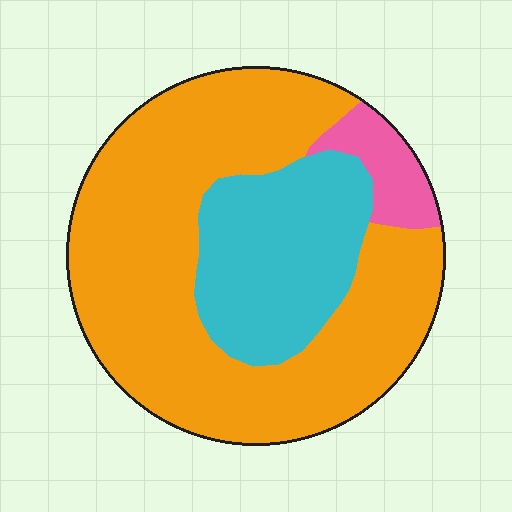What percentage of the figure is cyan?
Cyan covers about 25% of the figure.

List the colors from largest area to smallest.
From largest to smallest: orange, cyan, pink.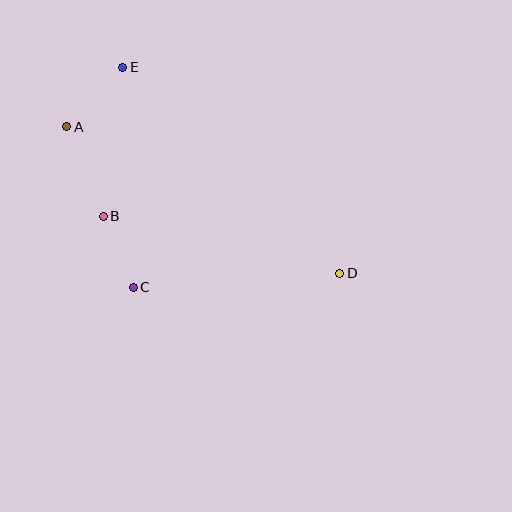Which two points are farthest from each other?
Points A and D are farthest from each other.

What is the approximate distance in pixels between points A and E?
The distance between A and E is approximately 82 pixels.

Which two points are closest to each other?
Points B and C are closest to each other.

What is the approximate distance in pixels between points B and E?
The distance between B and E is approximately 150 pixels.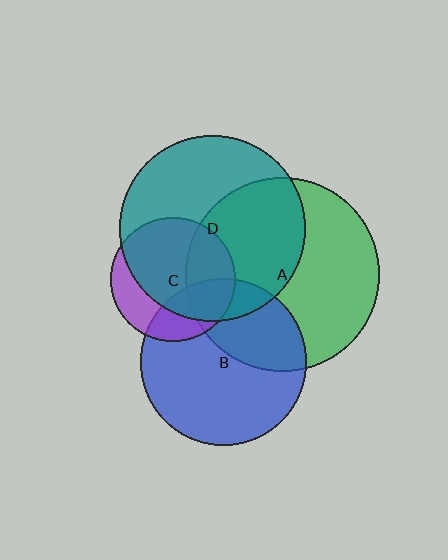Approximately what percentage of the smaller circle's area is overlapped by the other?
Approximately 30%.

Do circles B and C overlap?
Yes.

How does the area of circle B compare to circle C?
Approximately 1.8 times.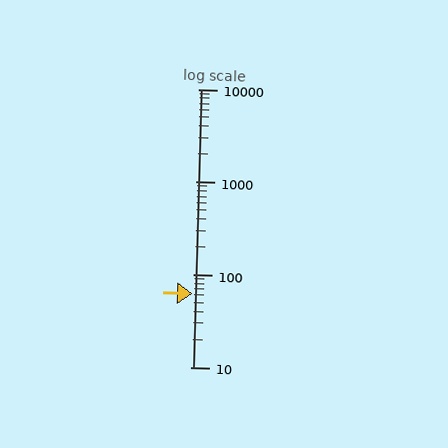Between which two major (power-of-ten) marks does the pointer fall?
The pointer is between 10 and 100.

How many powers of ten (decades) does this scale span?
The scale spans 3 decades, from 10 to 10000.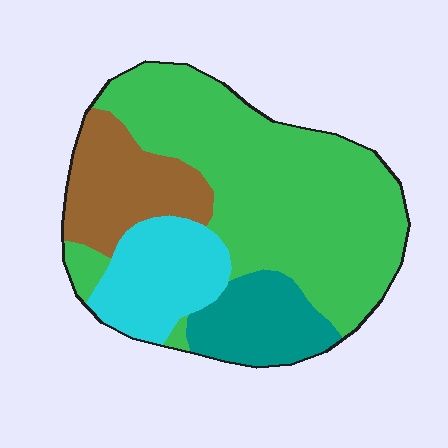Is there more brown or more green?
Green.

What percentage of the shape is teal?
Teal covers around 15% of the shape.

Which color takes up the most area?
Green, at roughly 55%.